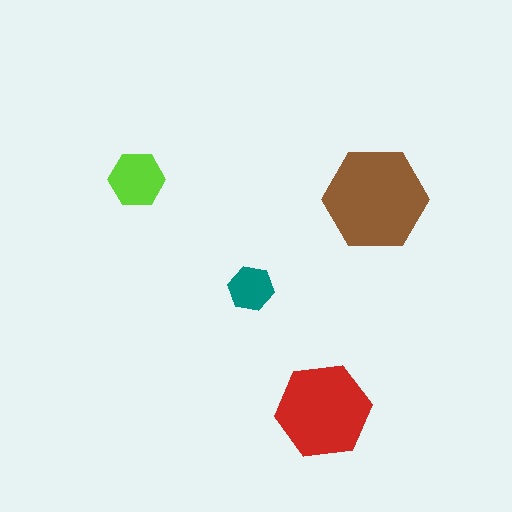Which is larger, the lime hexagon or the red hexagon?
The red one.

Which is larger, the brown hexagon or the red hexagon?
The brown one.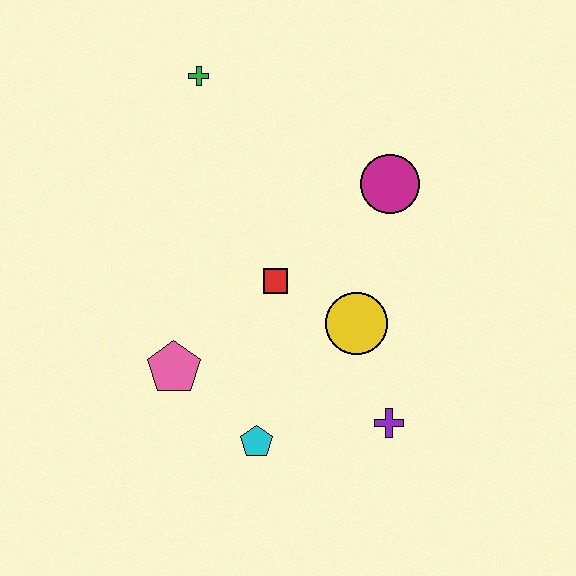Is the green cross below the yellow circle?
No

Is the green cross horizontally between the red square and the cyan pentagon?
No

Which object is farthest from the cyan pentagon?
The green cross is farthest from the cyan pentagon.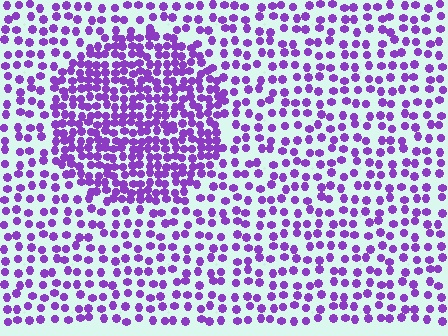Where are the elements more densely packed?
The elements are more densely packed inside the circle boundary.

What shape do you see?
I see a circle.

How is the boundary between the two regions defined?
The boundary is defined by a change in element density (approximately 2.0x ratio). All elements are the same color, size, and shape.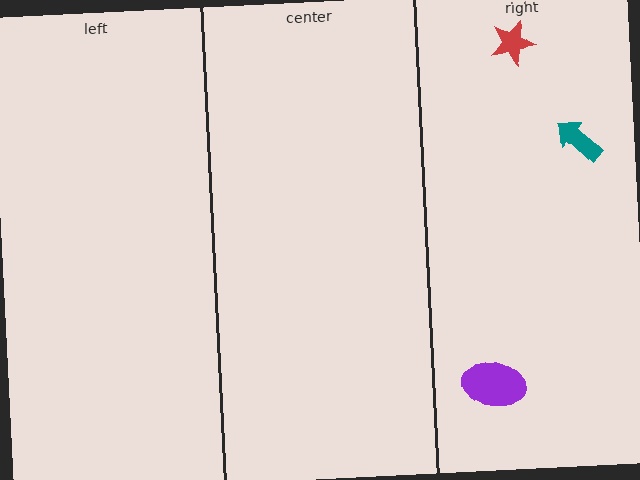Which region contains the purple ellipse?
The right region.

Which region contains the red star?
The right region.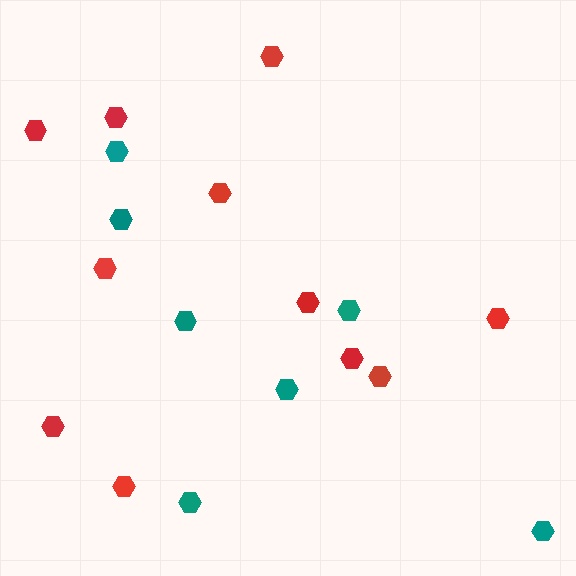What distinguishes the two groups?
There are 2 groups: one group of red hexagons (11) and one group of teal hexagons (7).